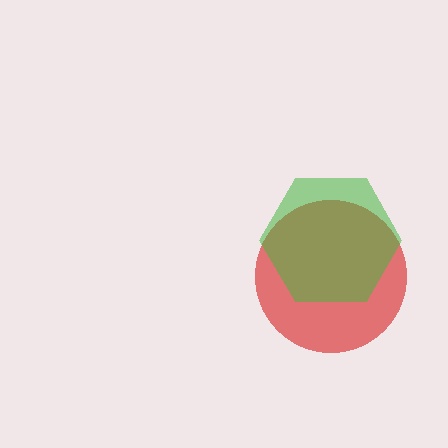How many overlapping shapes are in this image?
There are 2 overlapping shapes in the image.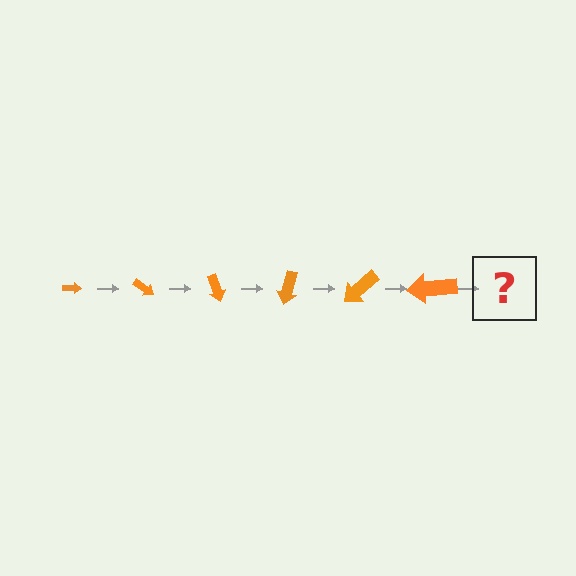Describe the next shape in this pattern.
It should be an arrow, larger than the previous one and rotated 210 degrees from the start.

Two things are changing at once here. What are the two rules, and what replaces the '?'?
The two rules are that the arrow grows larger each step and it rotates 35 degrees each step. The '?' should be an arrow, larger than the previous one and rotated 210 degrees from the start.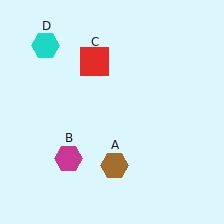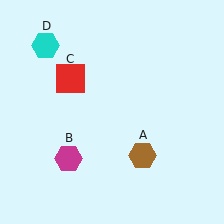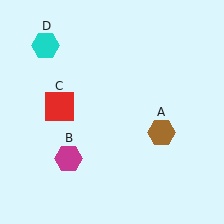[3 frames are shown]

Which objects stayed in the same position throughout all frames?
Magenta hexagon (object B) and cyan hexagon (object D) remained stationary.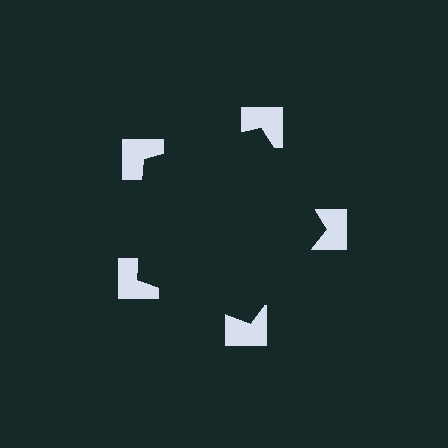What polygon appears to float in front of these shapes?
An illusory pentagon — its edges are inferred from the aligned wedge cuts in the notched squares, not physically drawn.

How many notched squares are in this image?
There are 5 — one at each vertex of the illusory pentagon.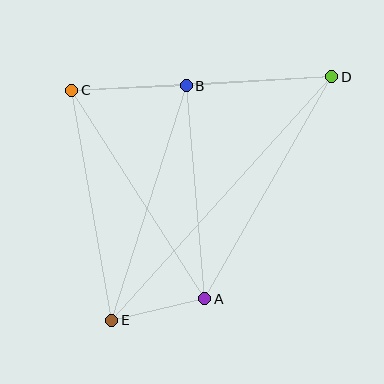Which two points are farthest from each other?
Points D and E are farthest from each other.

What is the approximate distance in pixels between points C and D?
The distance between C and D is approximately 260 pixels.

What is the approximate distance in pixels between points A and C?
The distance between A and C is approximately 248 pixels.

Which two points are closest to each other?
Points A and E are closest to each other.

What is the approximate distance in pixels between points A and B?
The distance between A and B is approximately 214 pixels.